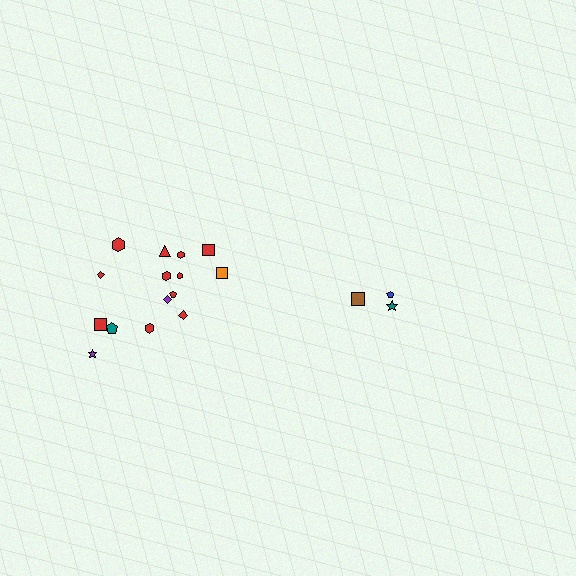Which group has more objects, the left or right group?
The left group.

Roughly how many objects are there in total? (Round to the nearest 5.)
Roughly 20 objects in total.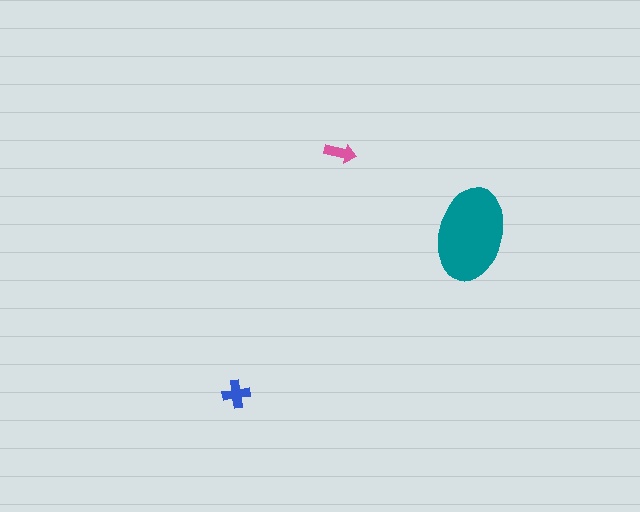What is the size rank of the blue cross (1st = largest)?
2nd.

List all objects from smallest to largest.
The pink arrow, the blue cross, the teal ellipse.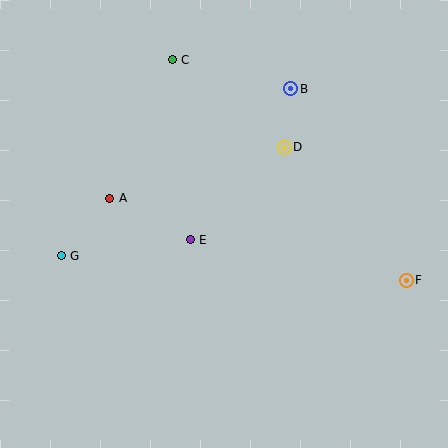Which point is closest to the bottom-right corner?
Point F is closest to the bottom-right corner.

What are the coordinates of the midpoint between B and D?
The midpoint between B and D is at (288, 118).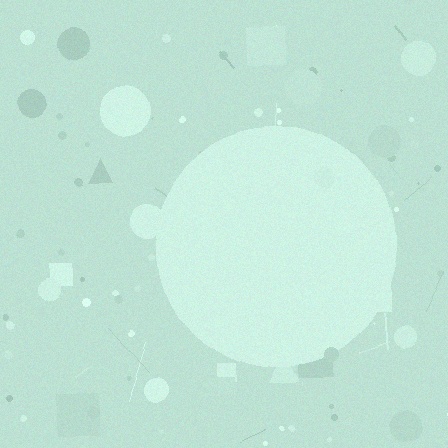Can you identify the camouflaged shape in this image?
The camouflaged shape is a circle.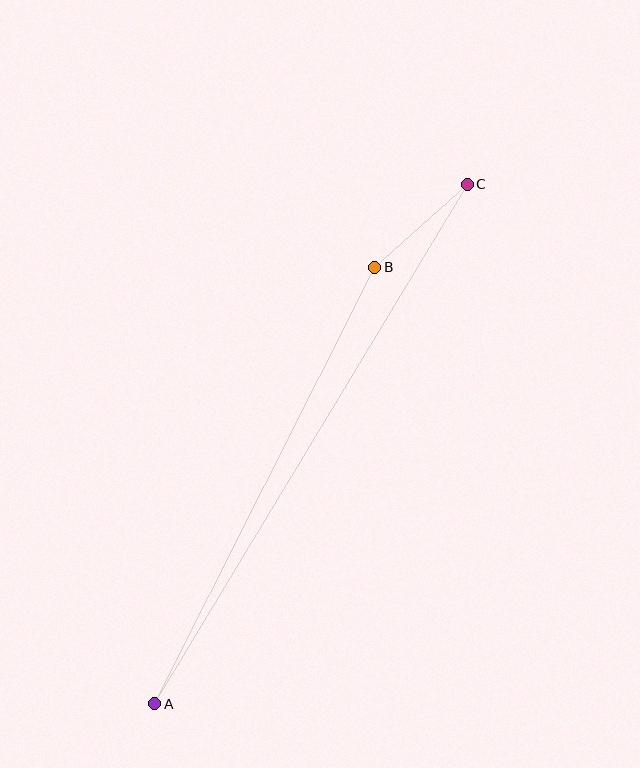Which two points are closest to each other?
Points B and C are closest to each other.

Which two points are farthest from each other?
Points A and C are farthest from each other.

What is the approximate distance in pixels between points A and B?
The distance between A and B is approximately 489 pixels.